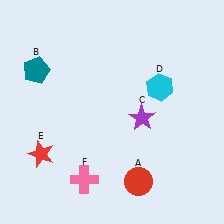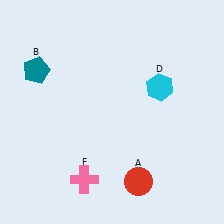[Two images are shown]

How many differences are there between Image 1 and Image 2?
There are 2 differences between the two images.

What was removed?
The red star (E), the purple star (C) were removed in Image 2.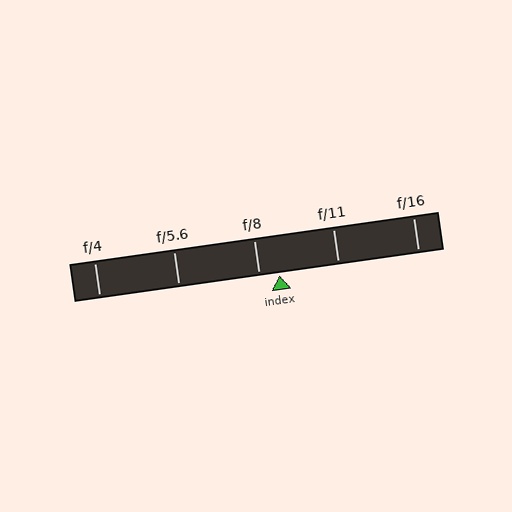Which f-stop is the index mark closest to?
The index mark is closest to f/8.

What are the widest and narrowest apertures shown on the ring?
The widest aperture shown is f/4 and the narrowest is f/16.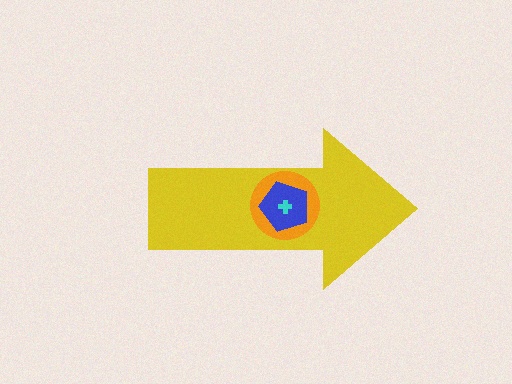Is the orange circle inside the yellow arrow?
Yes.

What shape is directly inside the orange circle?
The blue pentagon.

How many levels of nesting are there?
4.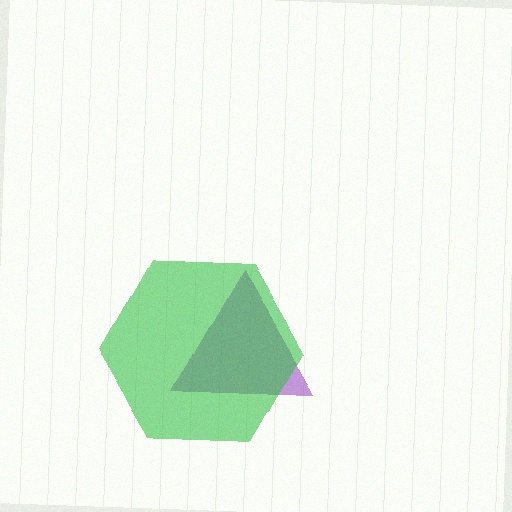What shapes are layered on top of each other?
The layered shapes are: a purple triangle, a green hexagon.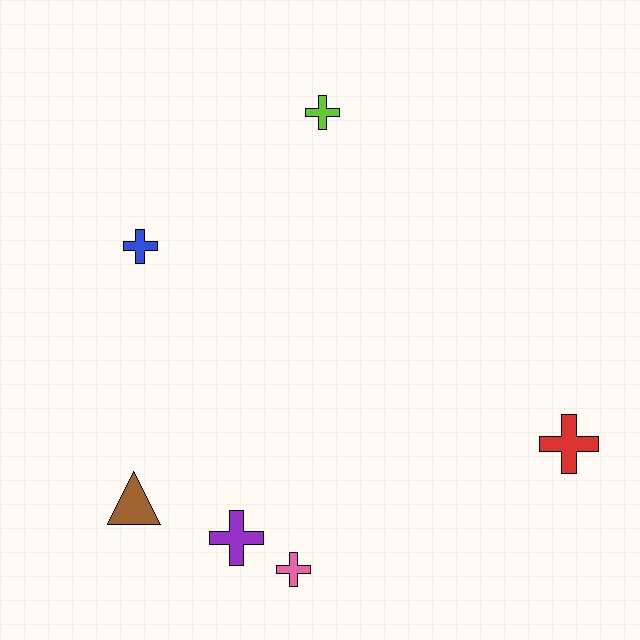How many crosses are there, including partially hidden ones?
There are 5 crosses.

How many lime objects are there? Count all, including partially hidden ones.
There is 1 lime object.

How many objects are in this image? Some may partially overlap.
There are 6 objects.